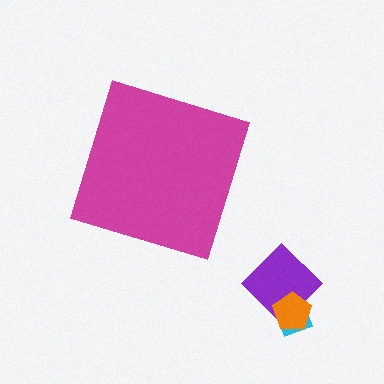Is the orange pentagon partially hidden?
No, the orange pentagon is fully visible.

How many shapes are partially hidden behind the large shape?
0 shapes are partially hidden.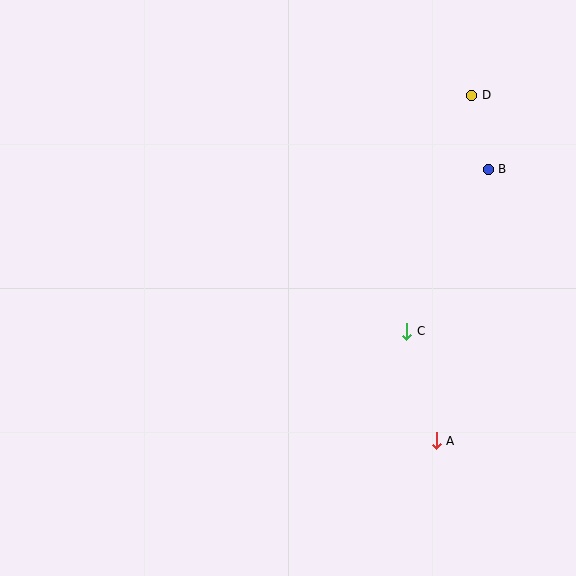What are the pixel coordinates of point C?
Point C is at (407, 331).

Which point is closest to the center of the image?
Point C at (407, 331) is closest to the center.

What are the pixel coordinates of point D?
Point D is at (472, 95).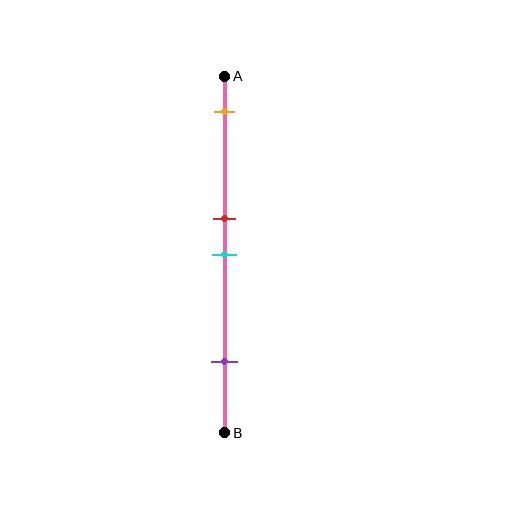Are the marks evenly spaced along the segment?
No, the marks are not evenly spaced.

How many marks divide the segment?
There are 4 marks dividing the segment.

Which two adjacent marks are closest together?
The red and cyan marks are the closest adjacent pair.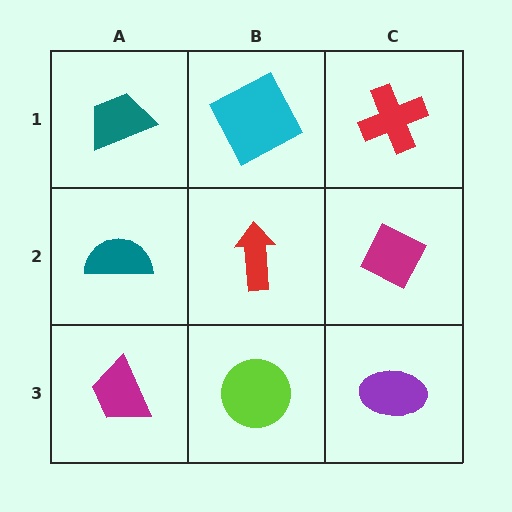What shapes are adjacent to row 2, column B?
A cyan square (row 1, column B), a lime circle (row 3, column B), a teal semicircle (row 2, column A), a magenta diamond (row 2, column C).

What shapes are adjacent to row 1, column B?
A red arrow (row 2, column B), a teal trapezoid (row 1, column A), a red cross (row 1, column C).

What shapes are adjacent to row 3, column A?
A teal semicircle (row 2, column A), a lime circle (row 3, column B).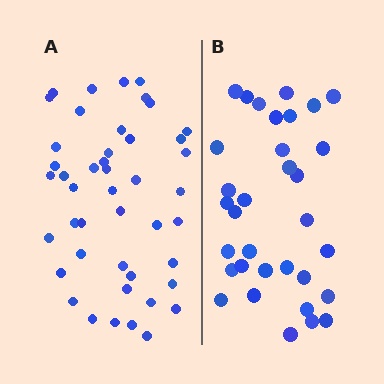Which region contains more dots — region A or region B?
Region A (the left region) has more dots.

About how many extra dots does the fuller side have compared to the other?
Region A has roughly 12 or so more dots than region B.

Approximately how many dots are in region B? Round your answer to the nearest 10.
About 30 dots. (The exact count is 33, which rounds to 30.)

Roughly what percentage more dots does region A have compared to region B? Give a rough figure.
About 35% more.